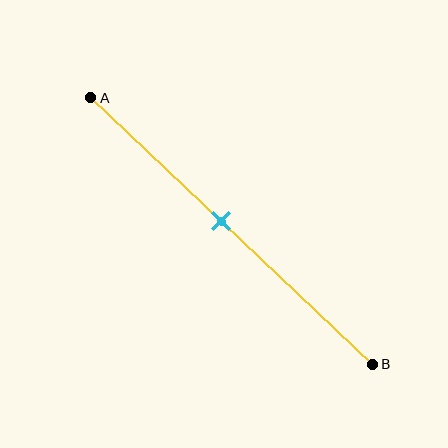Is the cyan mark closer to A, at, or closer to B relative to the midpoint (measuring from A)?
The cyan mark is closer to point A than the midpoint of segment AB.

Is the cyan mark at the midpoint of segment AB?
No, the mark is at about 45% from A, not at the 50% midpoint.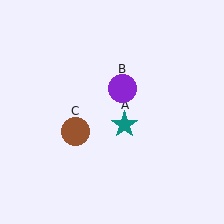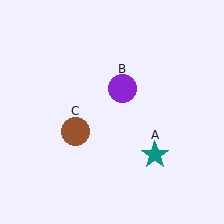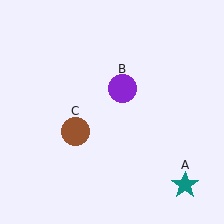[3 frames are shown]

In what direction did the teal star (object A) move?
The teal star (object A) moved down and to the right.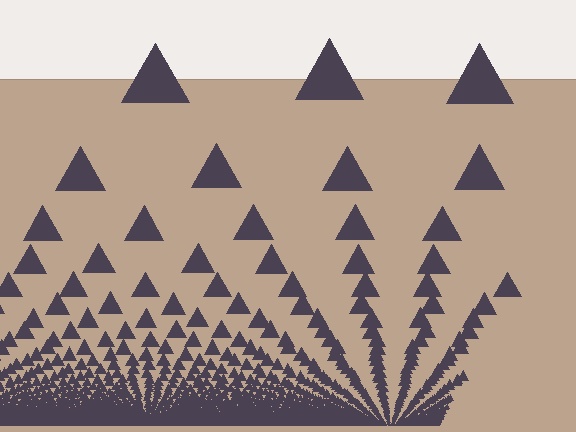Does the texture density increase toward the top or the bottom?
Density increases toward the bottom.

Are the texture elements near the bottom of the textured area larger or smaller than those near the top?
Smaller. The gradient is inverted — elements near the bottom are smaller and denser.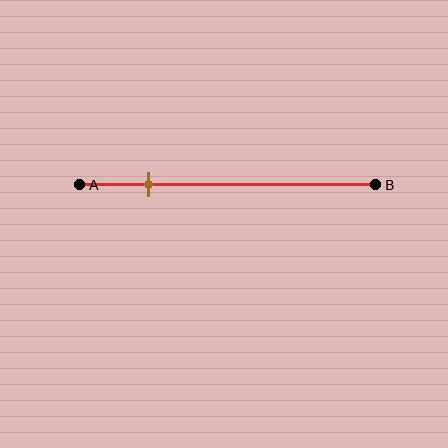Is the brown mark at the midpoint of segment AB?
No, the mark is at about 25% from A, not at the 50% midpoint.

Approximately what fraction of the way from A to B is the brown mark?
The brown mark is approximately 25% of the way from A to B.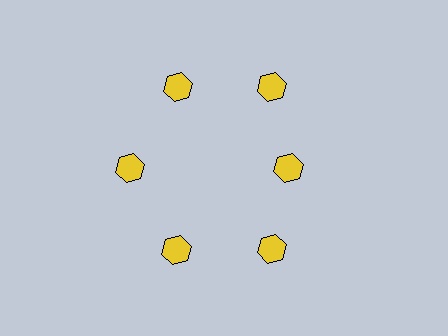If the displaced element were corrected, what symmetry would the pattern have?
It would have 6-fold rotational symmetry — the pattern would map onto itself every 60 degrees.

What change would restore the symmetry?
The symmetry would be restored by moving it outward, back onto the ring so that all 6 hexagons sit at equal angles and equal distance from the center.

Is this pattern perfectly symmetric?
No. The 6 yellow hexagons are arranged in a ring, but one element near the 3 o'clock position is pulled inward toward the center, breaking the 6-fold rotational symmetry.